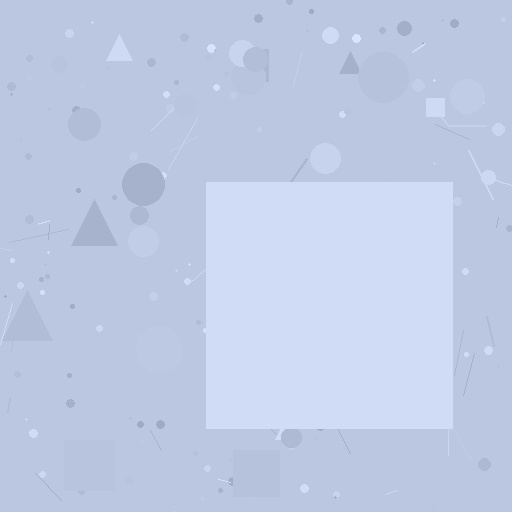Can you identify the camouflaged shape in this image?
The camouflaged shape is a square.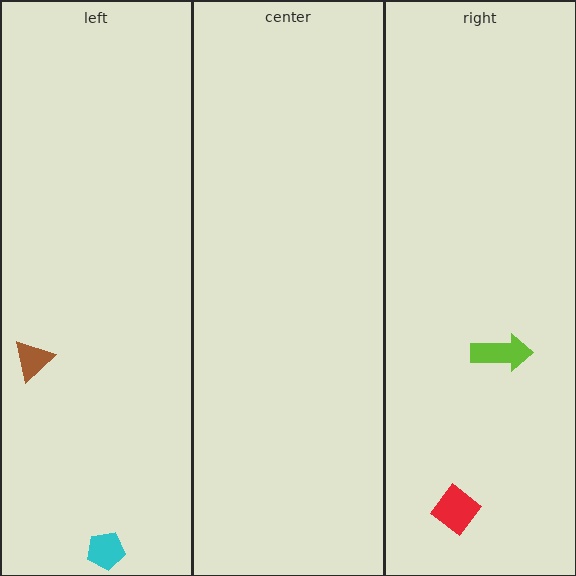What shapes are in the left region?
The brown triangle, the cyan pentagon.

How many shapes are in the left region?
2.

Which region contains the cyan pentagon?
The left region.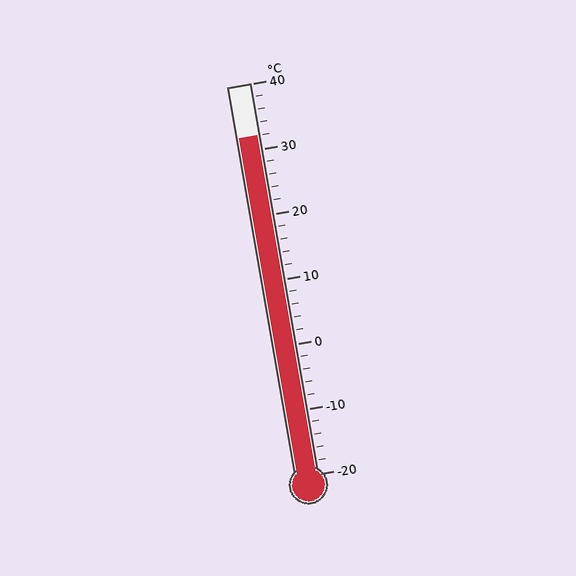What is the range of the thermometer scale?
The thermometer scale ranges from -20°C to 40°C.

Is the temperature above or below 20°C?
The temperature is above 20°C.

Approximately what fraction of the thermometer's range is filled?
The thermometer is filled to approximately 85% of its range.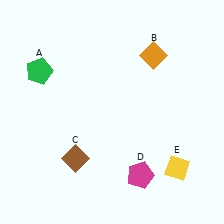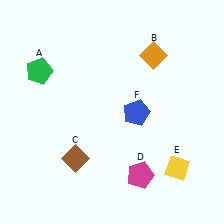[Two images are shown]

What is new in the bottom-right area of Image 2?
A blue pentagon (F) was added in the bottom-right area of Image 2.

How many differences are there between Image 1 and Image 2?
There is 1 difference between the two images.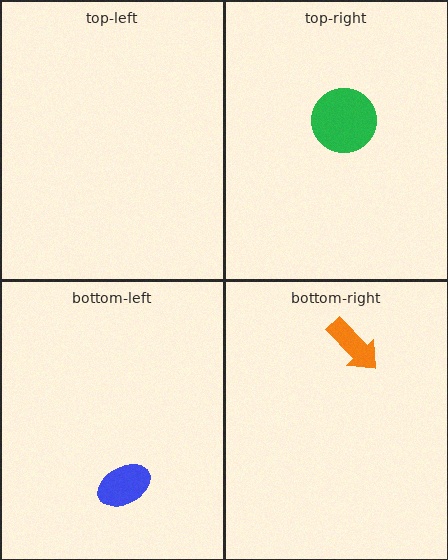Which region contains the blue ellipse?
The bottom-left region.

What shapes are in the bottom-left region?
The blue ellipse.